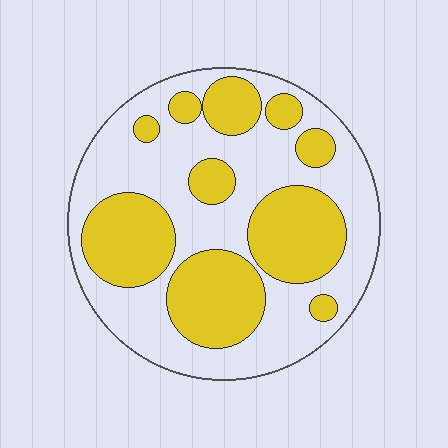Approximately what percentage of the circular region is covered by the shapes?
Approximately 40%.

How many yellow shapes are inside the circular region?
10.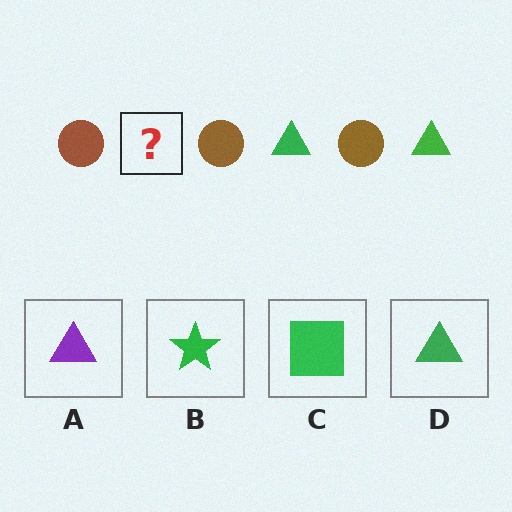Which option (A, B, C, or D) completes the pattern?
D.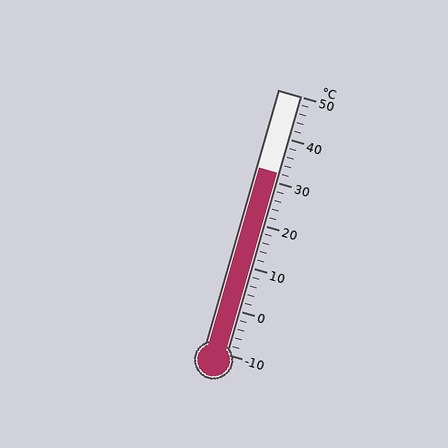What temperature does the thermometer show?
The thermometer shows approximately 32°C.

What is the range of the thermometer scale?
The thermometer scale ranges from -10°C to 50°C.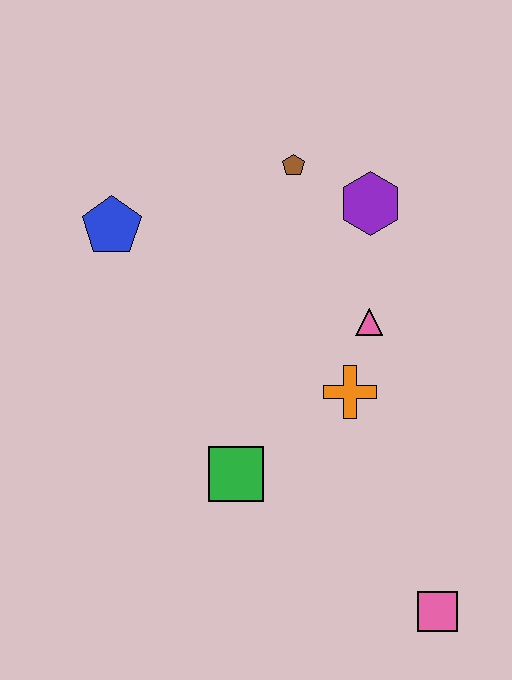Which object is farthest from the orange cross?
The blue pentagon is farthest from the orange cross.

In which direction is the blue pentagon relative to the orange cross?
The blue pentagon is to the left of the orange cross.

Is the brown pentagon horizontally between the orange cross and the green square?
Yes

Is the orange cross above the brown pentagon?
No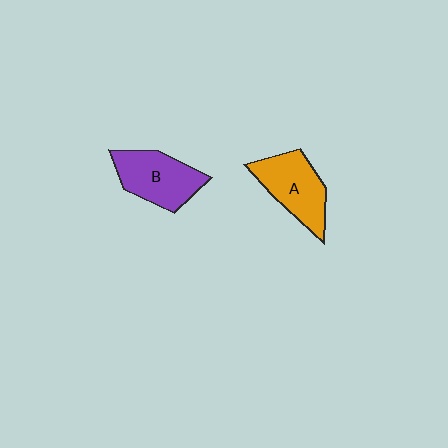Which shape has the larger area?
Shape B (purple).